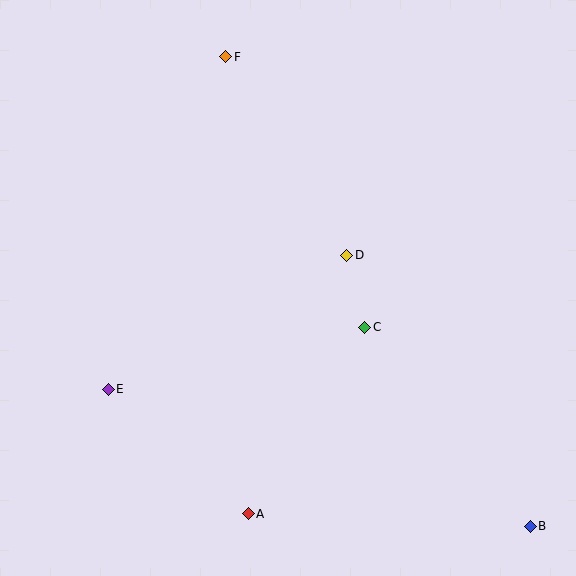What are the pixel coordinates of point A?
Point A is at (248, 514).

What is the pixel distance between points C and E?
The distance between C and E is 264 pixels.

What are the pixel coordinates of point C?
Point C is at (365, 327).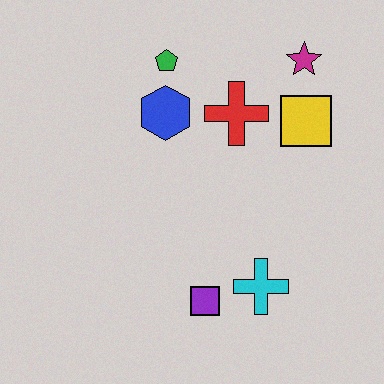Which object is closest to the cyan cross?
The purple square is closest to the cyan cross.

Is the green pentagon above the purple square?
Yes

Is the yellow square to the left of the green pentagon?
No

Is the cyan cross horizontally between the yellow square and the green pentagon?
Yes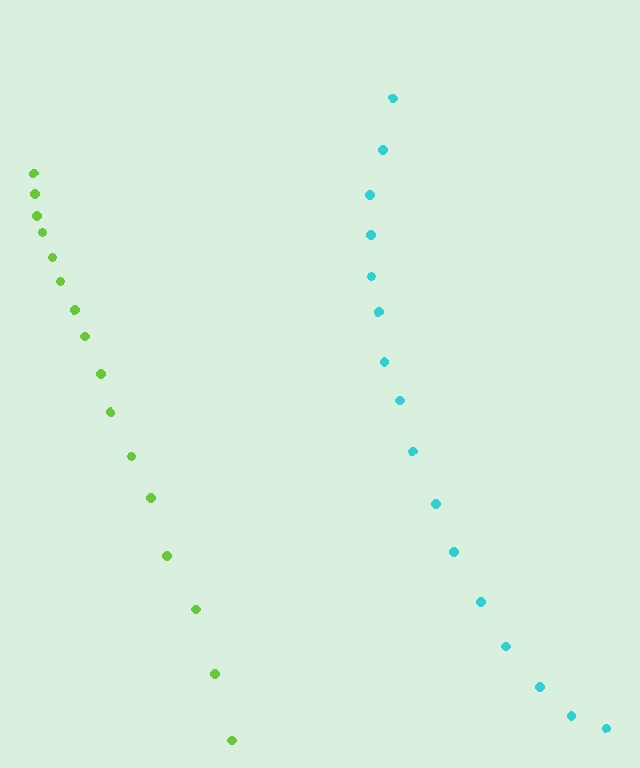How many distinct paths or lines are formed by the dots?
There are 2 distinct paths.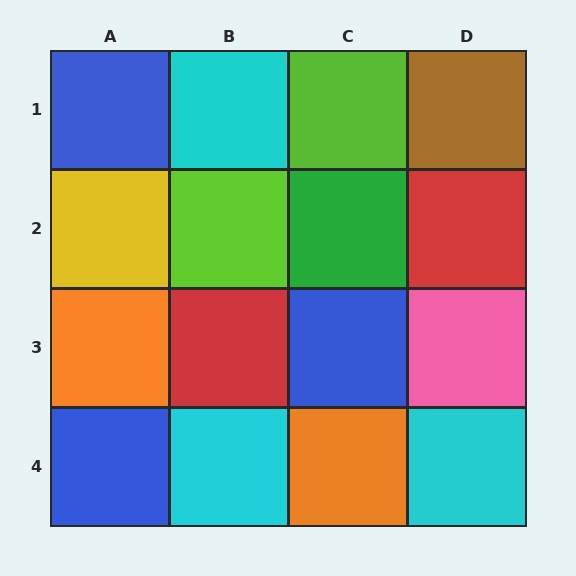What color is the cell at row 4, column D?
Cyan.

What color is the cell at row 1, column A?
Blue.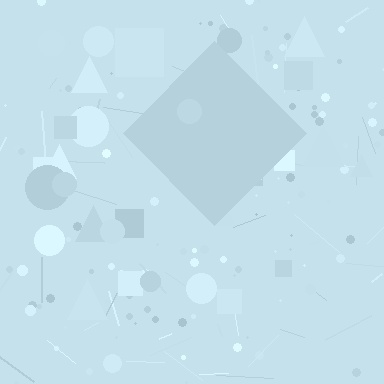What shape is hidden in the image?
A diamond is hidden in the image.